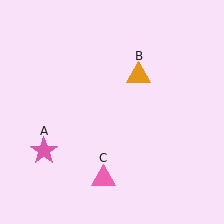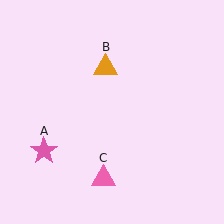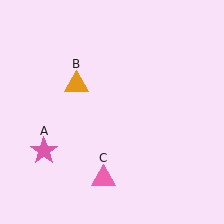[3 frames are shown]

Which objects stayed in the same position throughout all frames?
Pink star (object A) and pink triangle (object C) remained stationary.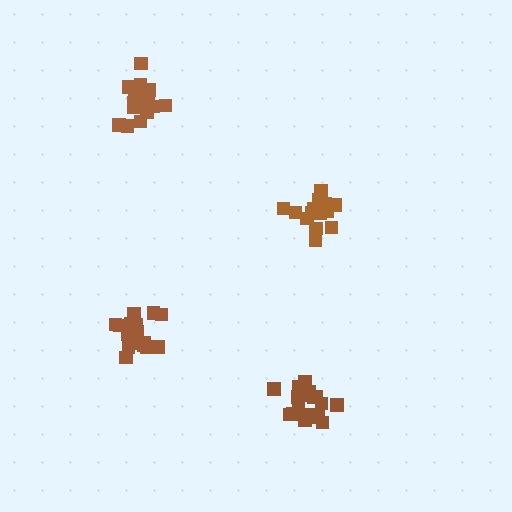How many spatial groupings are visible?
There are 4 spatial groupings.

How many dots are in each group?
Group 1: 19 dots, Group 2: 19 dots, Group 3: 19 dots, Group 4: 19 dots (76 total).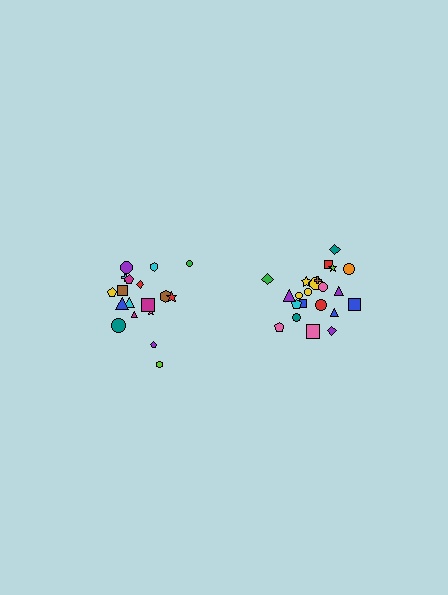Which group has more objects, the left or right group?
The right group.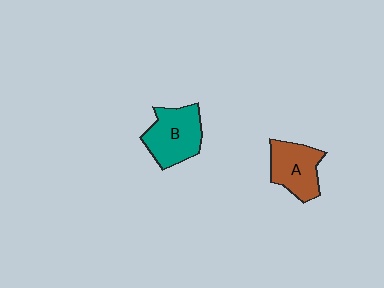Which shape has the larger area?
Shape B (teal).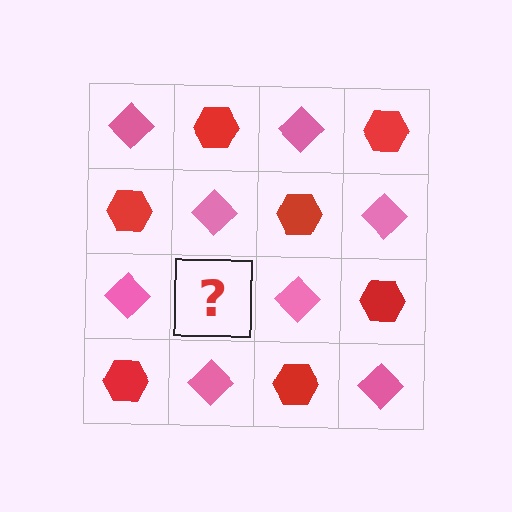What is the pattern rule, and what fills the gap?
The rule is that it alternates pink diamond and red hexagon in a checkerboard pattern. The gap should be filled with a red hexagon.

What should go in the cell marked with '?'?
The missing cell should contain a red hexagon.